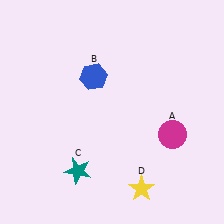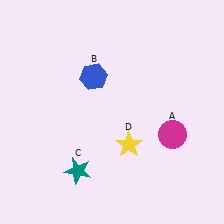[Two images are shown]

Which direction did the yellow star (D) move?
The yellow star (D) moved up.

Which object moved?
The yellow star (D) moved up.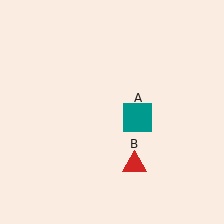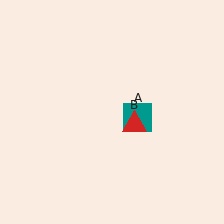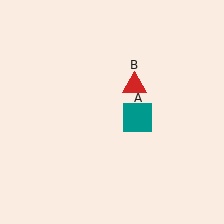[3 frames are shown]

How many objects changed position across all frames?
1 object changed position: red triangle (object B).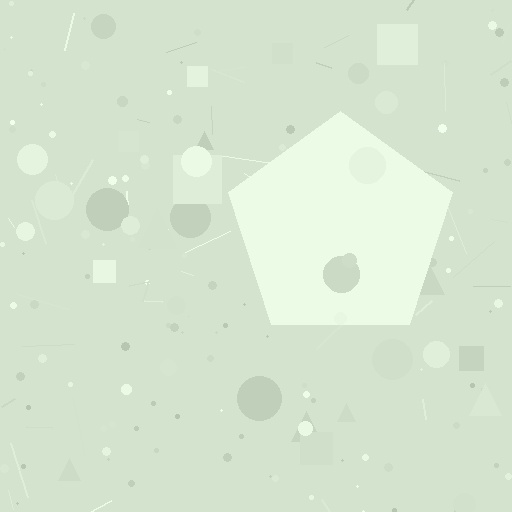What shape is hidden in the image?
A pentagon is hidden in the image.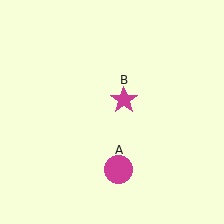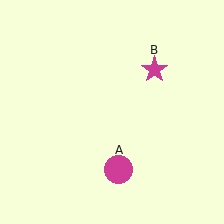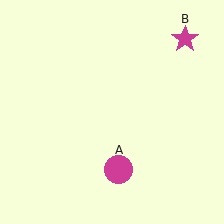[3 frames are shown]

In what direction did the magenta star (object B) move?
The magenta star (object B) moved up and to the right.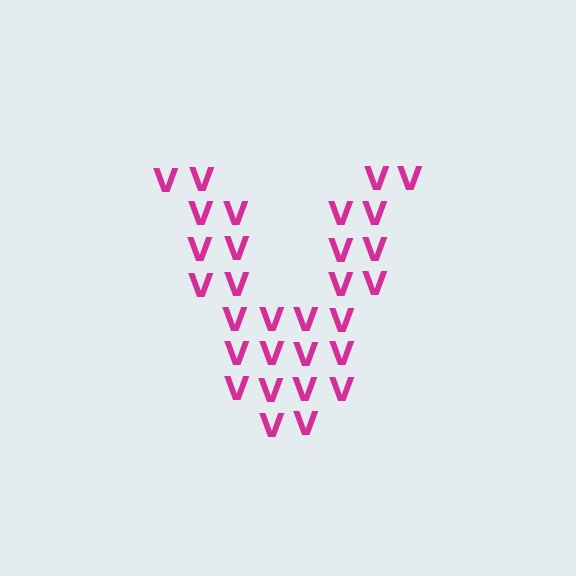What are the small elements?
The small elements are letter V's.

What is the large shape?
The large shape is the letter V.